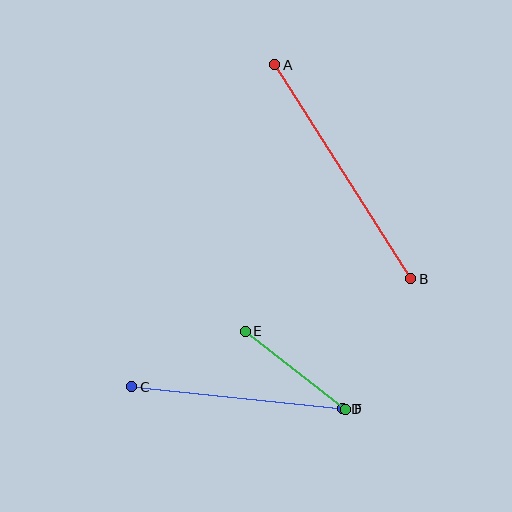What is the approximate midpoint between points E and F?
The midpoint is at approximately (295, 370) pixels.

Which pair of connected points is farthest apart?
Points A and B are farthest apart.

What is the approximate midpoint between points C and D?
The midpoint is at approximately (237, 398) pixels.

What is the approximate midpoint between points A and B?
The midpoint is at approximately (343, 172) pixels.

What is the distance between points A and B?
The distance is approximately 253 pixels.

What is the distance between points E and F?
The distance is approximately 127 pixels.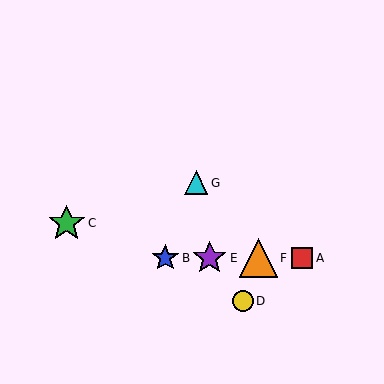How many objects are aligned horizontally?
4 objects (A, B, E, F) are aligned horizontally.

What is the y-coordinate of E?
Object E is at y≈258.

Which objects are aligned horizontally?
Objects A, B, E, F are aligned horizontally.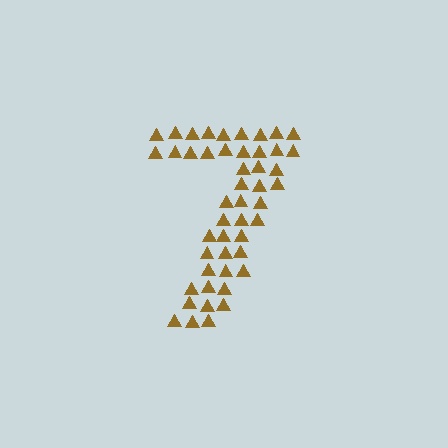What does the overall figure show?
The overall figure shows the digit 7.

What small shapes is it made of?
It is made of small triangles.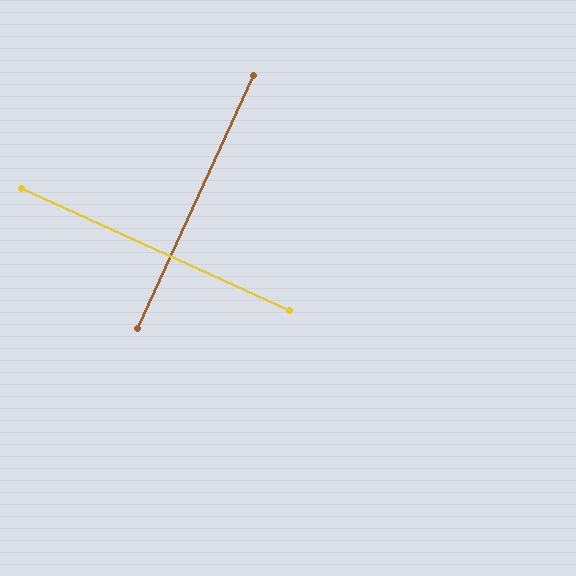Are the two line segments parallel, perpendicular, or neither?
Perpendicular — they meet at approximately 90°.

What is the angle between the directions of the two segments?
Approximately 90 degrees.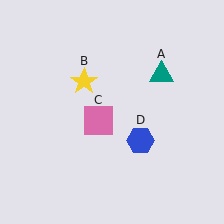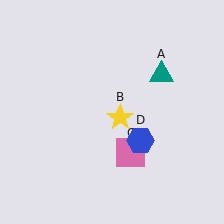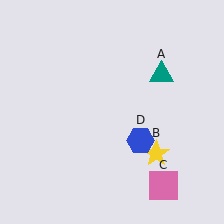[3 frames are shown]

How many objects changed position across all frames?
2 objects changed position: yellow star (object B), pink square (object C).